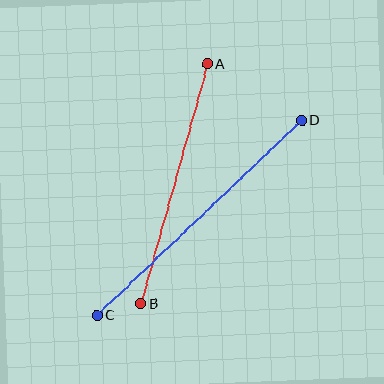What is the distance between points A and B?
The distance is approximately 249 pixels.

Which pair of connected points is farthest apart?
Points C and D are farthest apart.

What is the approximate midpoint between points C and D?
The midpoint is at approximately (199, 218) pixels.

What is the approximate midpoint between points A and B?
The midpoint is at approximately (174, 184) pixels.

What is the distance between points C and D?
The distance is approximately 283 pixels.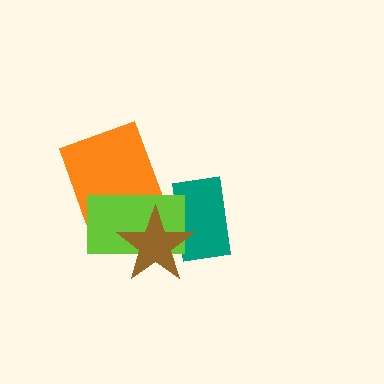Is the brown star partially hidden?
No, no other shape covers it.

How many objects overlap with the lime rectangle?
3 objects overlap with the lime rectangle.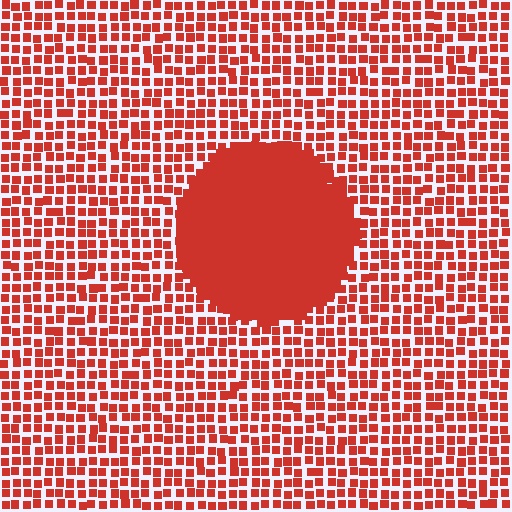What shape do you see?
I see a circle.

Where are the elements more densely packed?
The elements are more densely packed inside the circle boundary.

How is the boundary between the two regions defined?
The boundary is defined by a change in element density (approximately 2.5x ratio). All elements are the same color, size, and shape.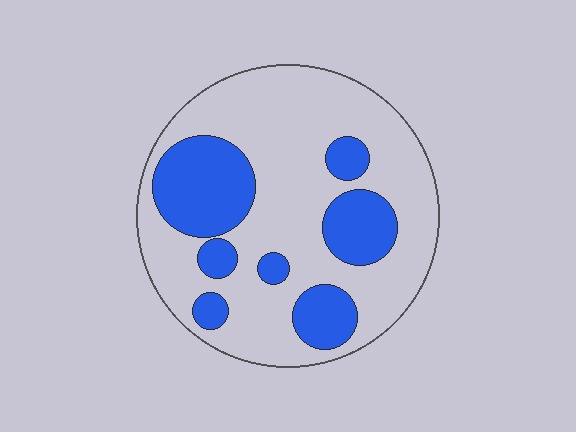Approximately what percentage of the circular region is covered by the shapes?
Approximately 30%.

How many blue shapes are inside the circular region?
7.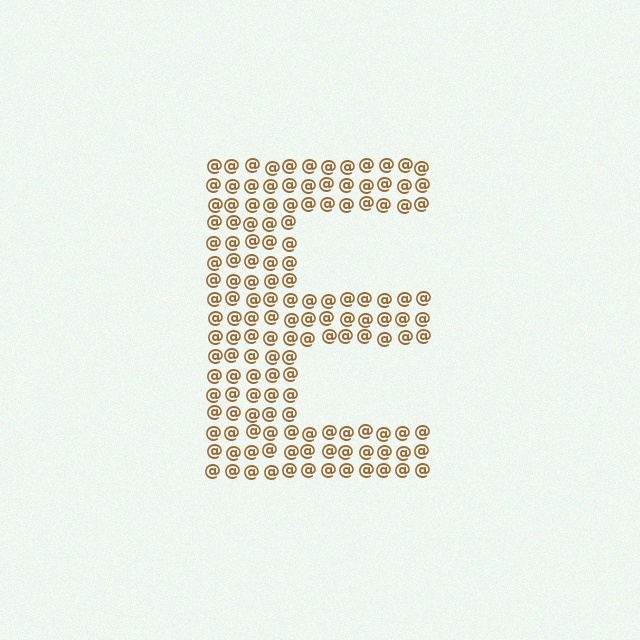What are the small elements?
The small elements are at signs.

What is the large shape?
The large shape is the letter E.